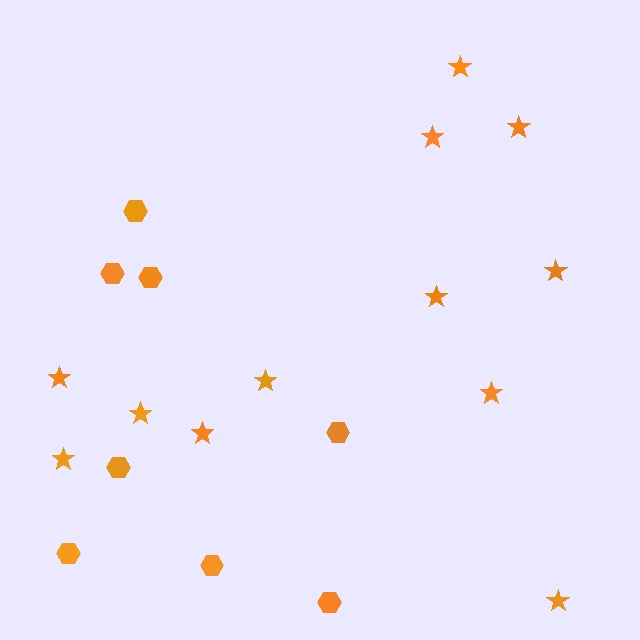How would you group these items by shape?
There are 2 groups: one group of stars (12) and one group of hexagons (8).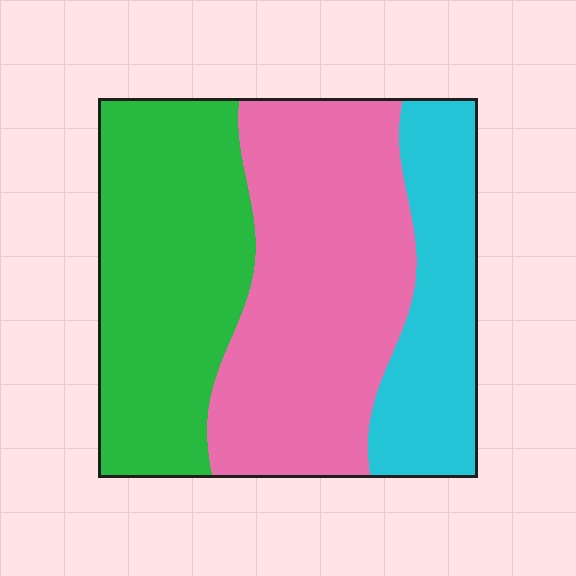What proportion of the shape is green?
Green covers 36% of the shape.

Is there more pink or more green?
Pink.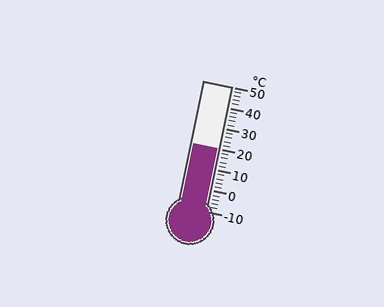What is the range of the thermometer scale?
The thermometer scale ranges from -10°C to 50°C.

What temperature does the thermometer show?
The thermometer shows approximately 20°C.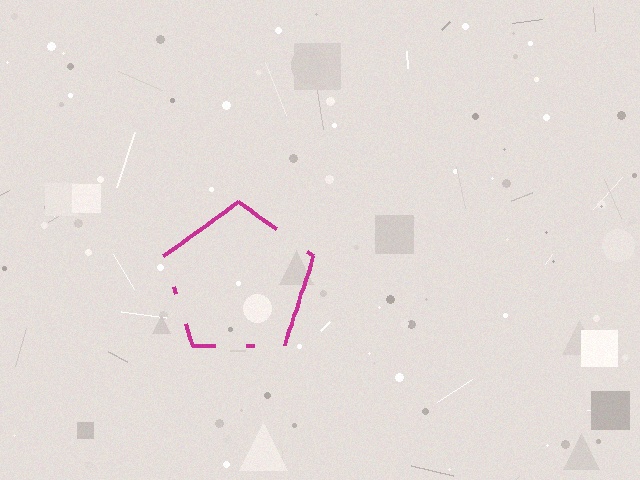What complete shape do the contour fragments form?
The contour fragments form a pentagon.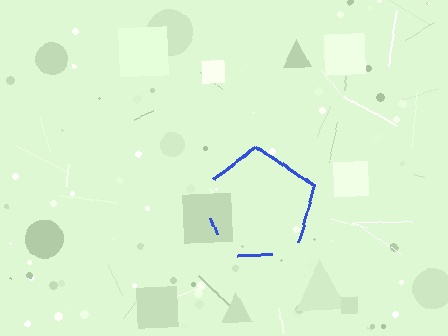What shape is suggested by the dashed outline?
The dashed outline suggests a pentagon.